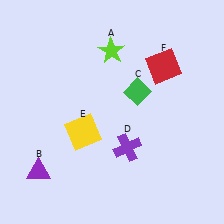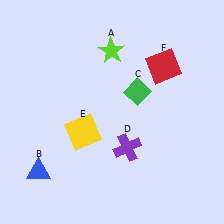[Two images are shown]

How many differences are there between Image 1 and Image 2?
There is 1 difference between the two images.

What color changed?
The triangle (B) changed from purple in Image 1 to blue in Image 2.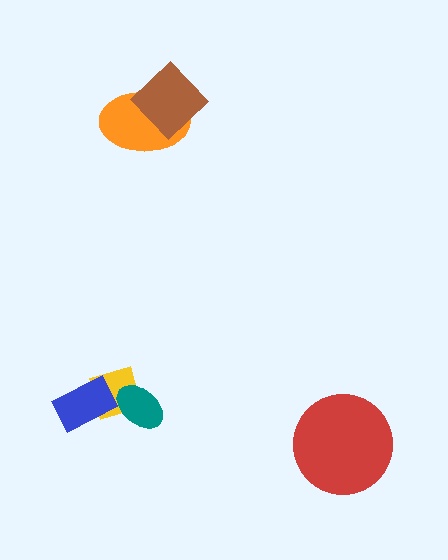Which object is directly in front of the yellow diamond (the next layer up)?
The teal ellipse is directly in front of the yellow diamond.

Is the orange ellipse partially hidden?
Yes, it is partially covered by another shape.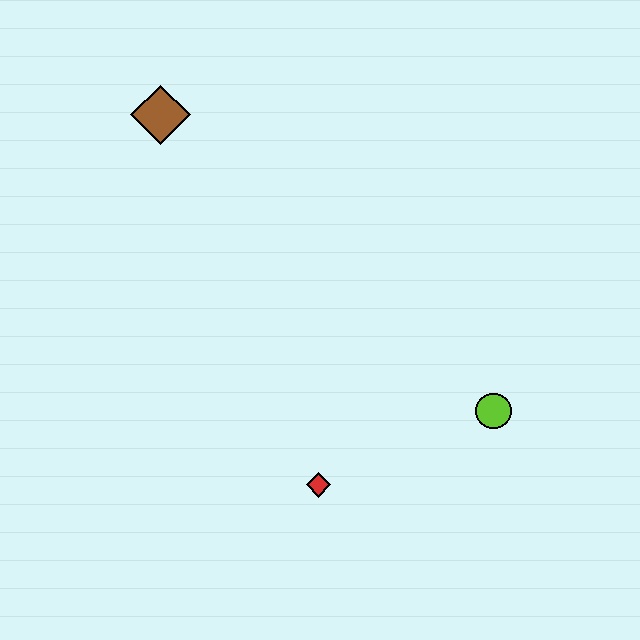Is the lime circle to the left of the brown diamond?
No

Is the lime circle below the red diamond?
No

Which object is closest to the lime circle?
The red diamond is closest to the lime circle.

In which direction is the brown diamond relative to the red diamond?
The brown diamond is above the red diamond.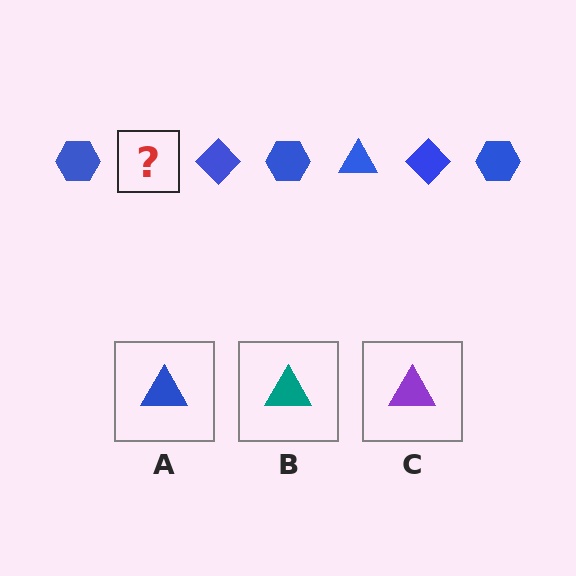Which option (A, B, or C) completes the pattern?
A.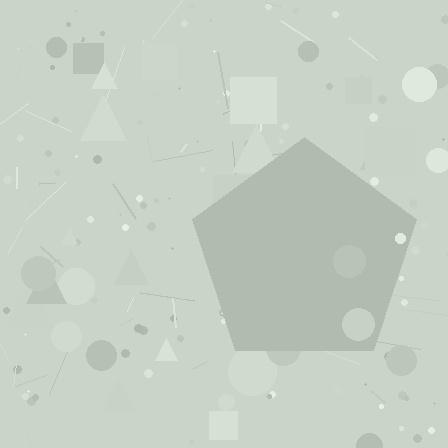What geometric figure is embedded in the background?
A pentagon is embedded in the background.